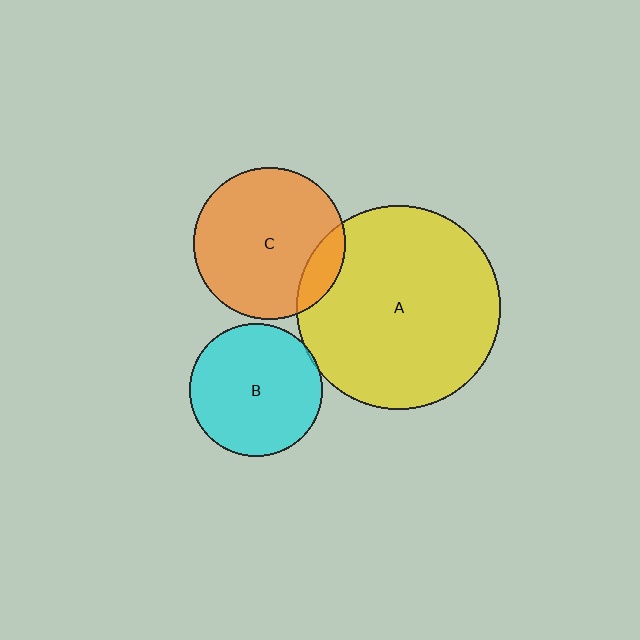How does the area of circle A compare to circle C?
Approximately 1.8 times.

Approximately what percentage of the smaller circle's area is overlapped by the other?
Approximately 5%.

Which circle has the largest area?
Circle A (yellow).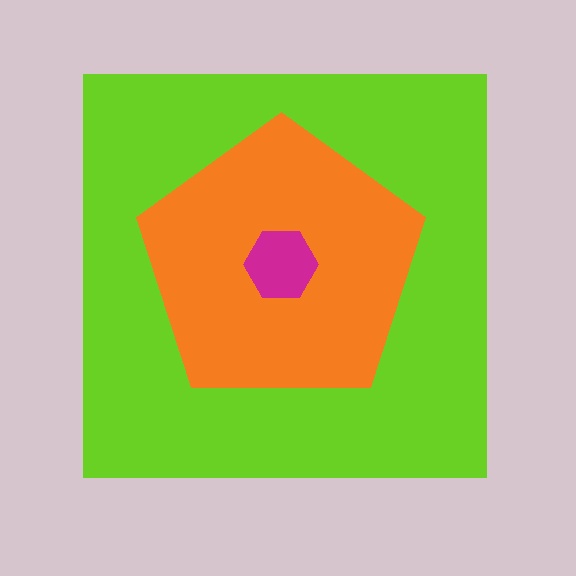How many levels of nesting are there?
3.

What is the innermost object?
The magenta hexagon.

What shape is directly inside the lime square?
The orange pentagon.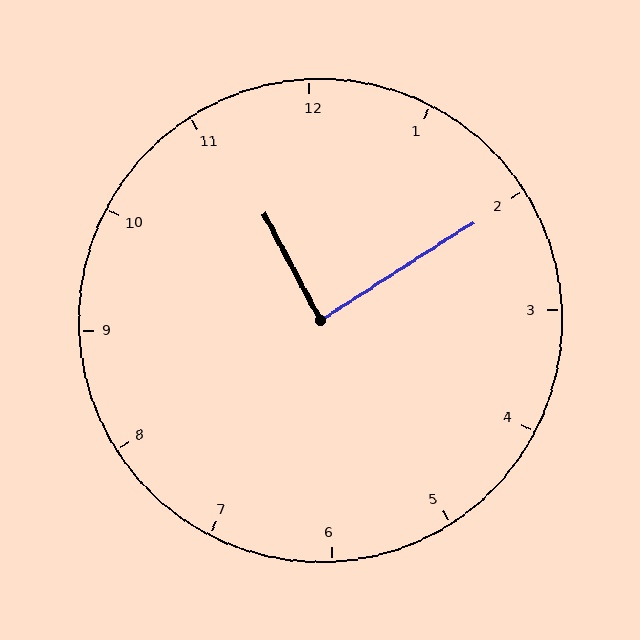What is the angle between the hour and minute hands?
Approximately 85 degrees.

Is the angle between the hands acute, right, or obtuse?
It is right.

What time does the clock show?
11:10.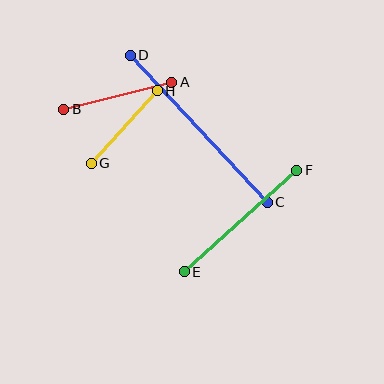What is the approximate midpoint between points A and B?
The midpoint is at approximately (118, 96) pixels.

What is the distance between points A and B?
The distance is approximately 111 pixels.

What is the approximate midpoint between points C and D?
The midpoint is at approximately (199, 129) pixels.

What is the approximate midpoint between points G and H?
The midpoint is at approximately (124, 127) pixels.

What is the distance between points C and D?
The distance is approximately 201 pixels.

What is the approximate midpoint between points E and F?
The midpoint is at approximately (240, 221) pixels.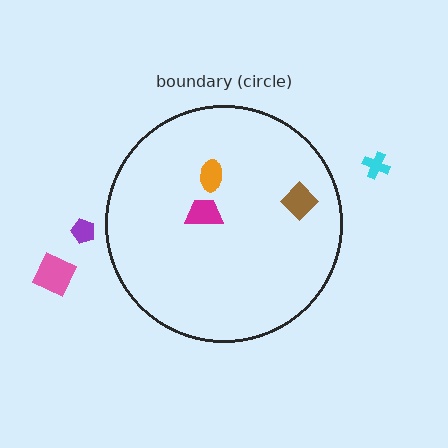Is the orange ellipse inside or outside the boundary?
Inside.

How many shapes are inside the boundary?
3 inside, 3 outside.